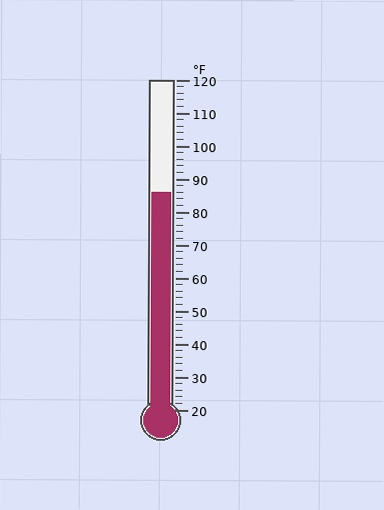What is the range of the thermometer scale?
The thermometer scale ranges from 20°F to 120°F.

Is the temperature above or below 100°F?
The temperature is below 100°F.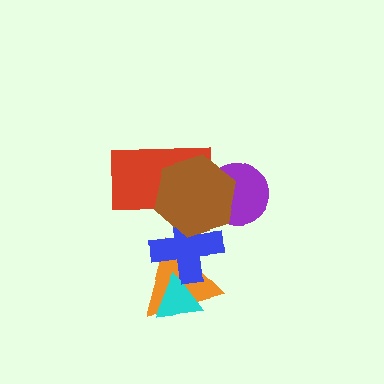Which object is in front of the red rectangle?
The brown hexagon is in front of the red rectangle.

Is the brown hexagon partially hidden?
No, no other shape covers it.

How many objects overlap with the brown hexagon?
3 objects overlap with the brown hexagon.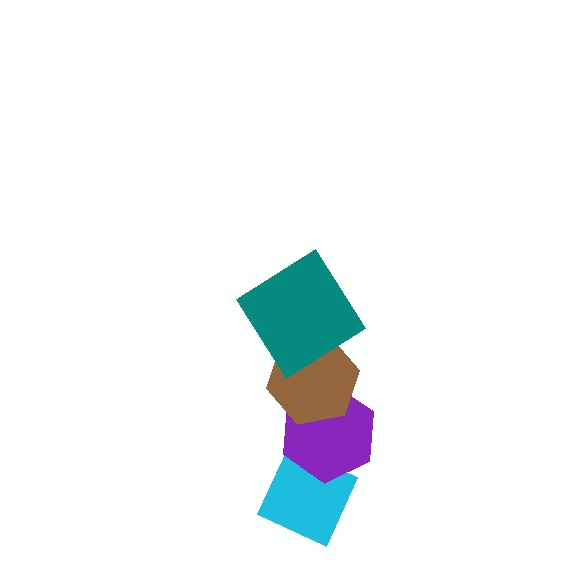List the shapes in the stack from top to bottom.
From top to bottom: the teal diamond, the brown hexagon, the purple hexagon, the cyan diamond.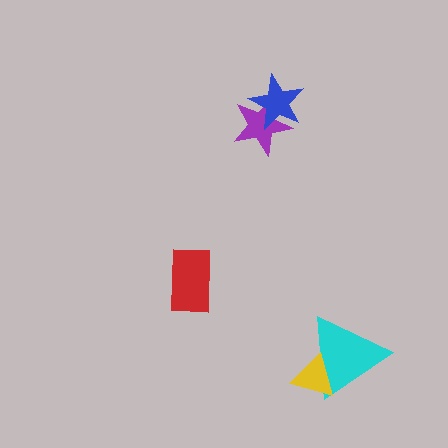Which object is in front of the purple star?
The blue star is in front of the purple star.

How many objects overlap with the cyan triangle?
1 object overlaps with the cyan triangle.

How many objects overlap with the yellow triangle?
1 object overlaps with the yellow triangle.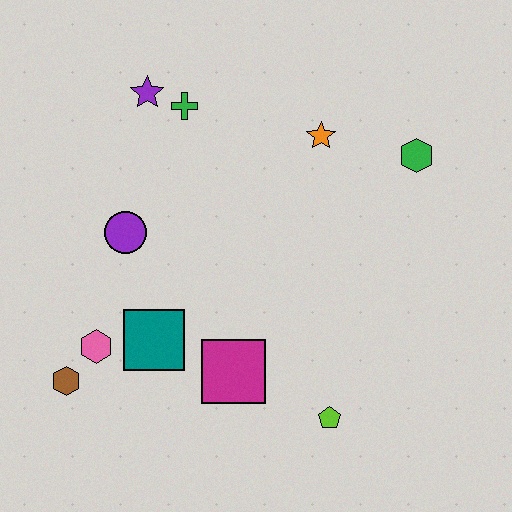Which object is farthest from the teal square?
The green hexagon is farthest from the teal square.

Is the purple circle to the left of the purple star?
Yes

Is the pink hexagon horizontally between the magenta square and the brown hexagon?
Yes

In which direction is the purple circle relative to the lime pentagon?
The purple circle is to the left of the lime pentagon.